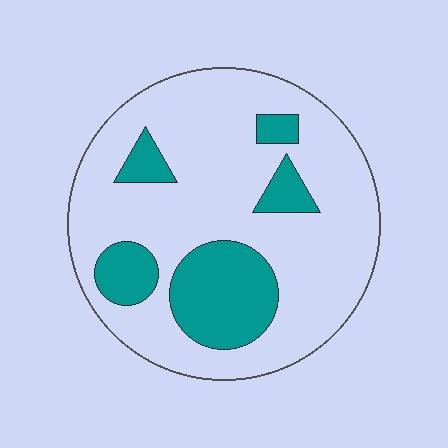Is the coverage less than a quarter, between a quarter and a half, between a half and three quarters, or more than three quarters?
Less than a quarter.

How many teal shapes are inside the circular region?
5.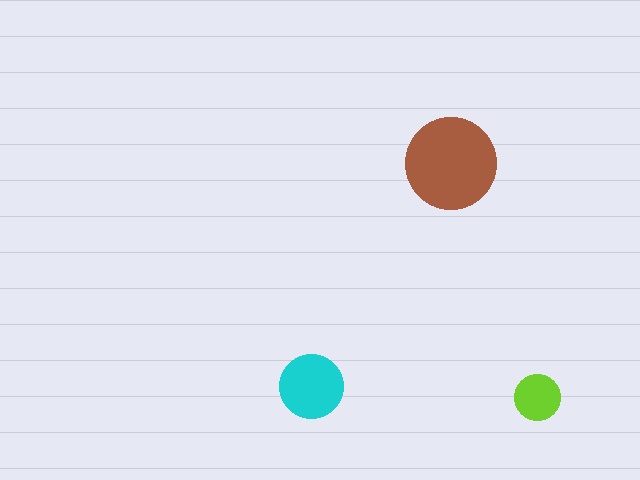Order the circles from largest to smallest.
the brown one, the cyan one, the lime one.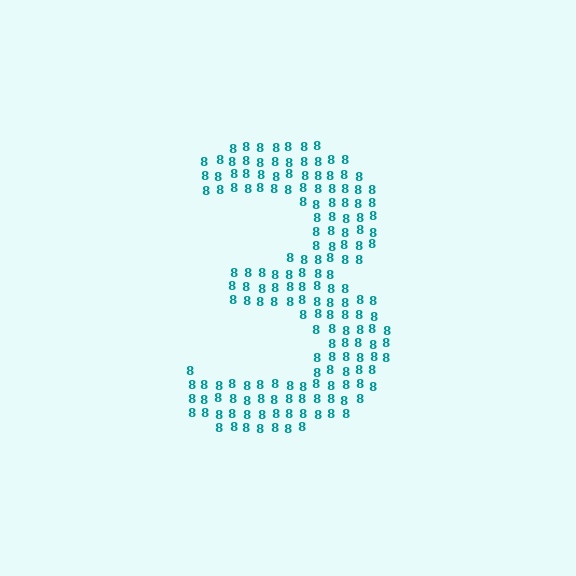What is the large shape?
The large shape is the digit 3.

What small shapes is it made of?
It is made of small digit 8's.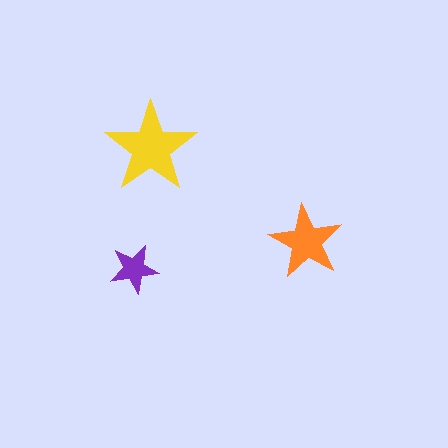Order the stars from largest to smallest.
the yellow one, the orange one, the purple one.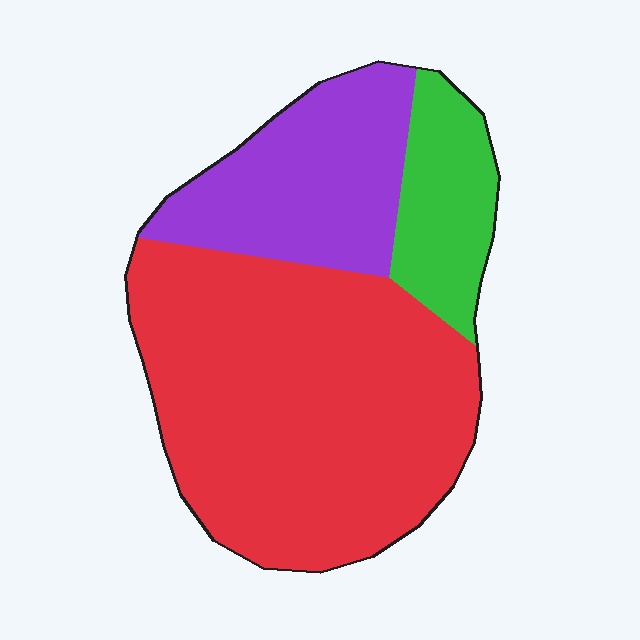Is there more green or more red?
Red.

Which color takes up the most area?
Red, at roughly 60%.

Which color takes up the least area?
Green, at roughly 15%.